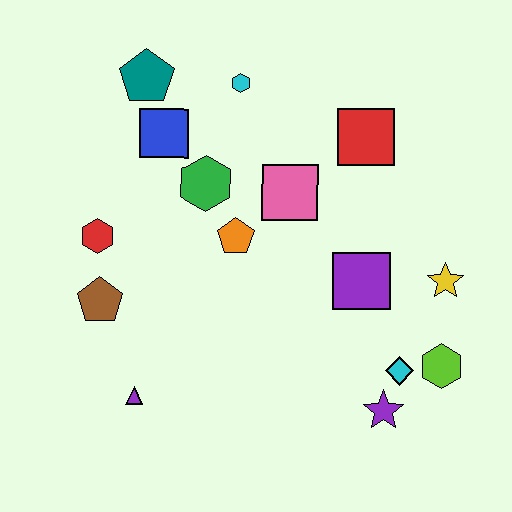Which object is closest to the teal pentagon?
The blue square is closest to the teal pentagon.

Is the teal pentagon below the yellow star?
No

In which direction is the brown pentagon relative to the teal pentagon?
The brown pentagon is below the teal pentagon.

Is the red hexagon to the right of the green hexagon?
No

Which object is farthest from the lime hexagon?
The teal pentagon is farthest from the lime hexagon.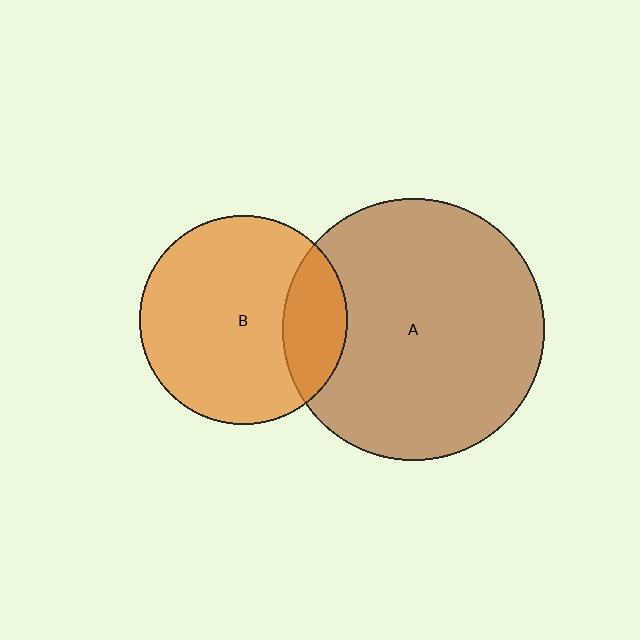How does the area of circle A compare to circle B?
Approximately 1.6 times.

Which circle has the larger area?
Circle A (brown).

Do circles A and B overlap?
Yes.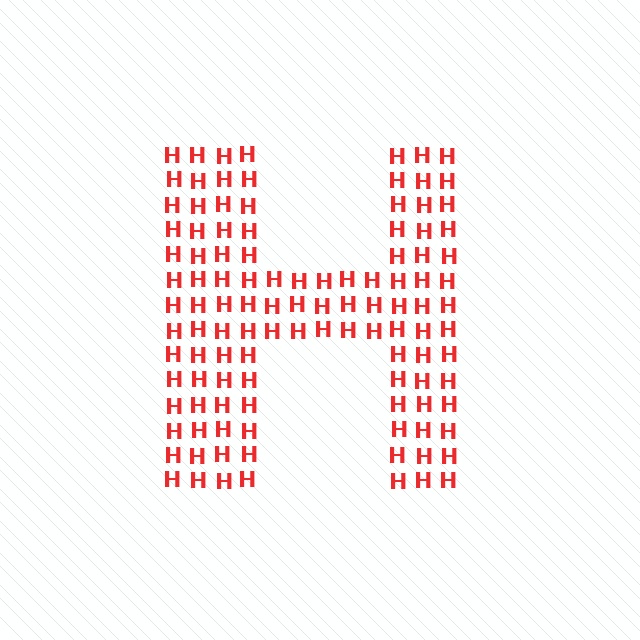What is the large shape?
The large shape is the letter H.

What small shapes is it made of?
It is made of small letter H's.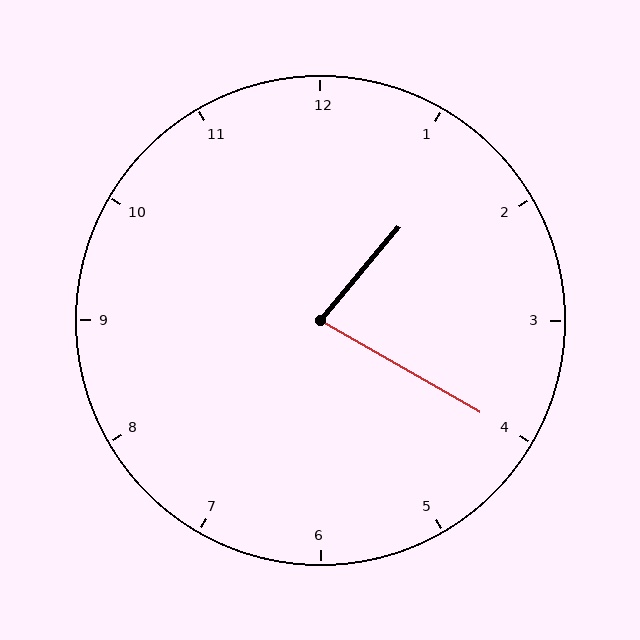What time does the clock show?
1:20.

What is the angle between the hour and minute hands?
Approximately 80 degrees.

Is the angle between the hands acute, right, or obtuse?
It is acute.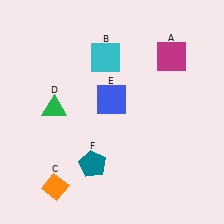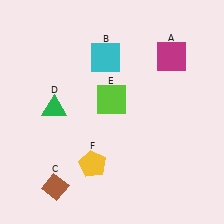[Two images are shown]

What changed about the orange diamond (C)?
In Image 1, C is orange. In Image 2, it changed to brown.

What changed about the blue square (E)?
In Image 1, E is blue. In Image 2, it changed to lime.